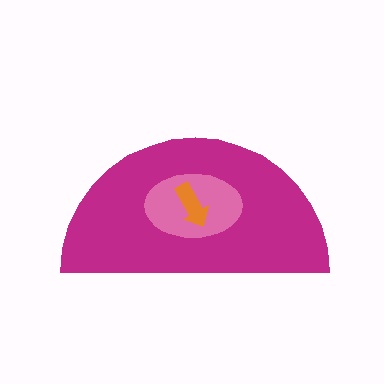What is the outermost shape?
The magenta semicircle.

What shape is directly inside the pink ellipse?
The orange arrow.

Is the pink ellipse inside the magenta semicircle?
Yes.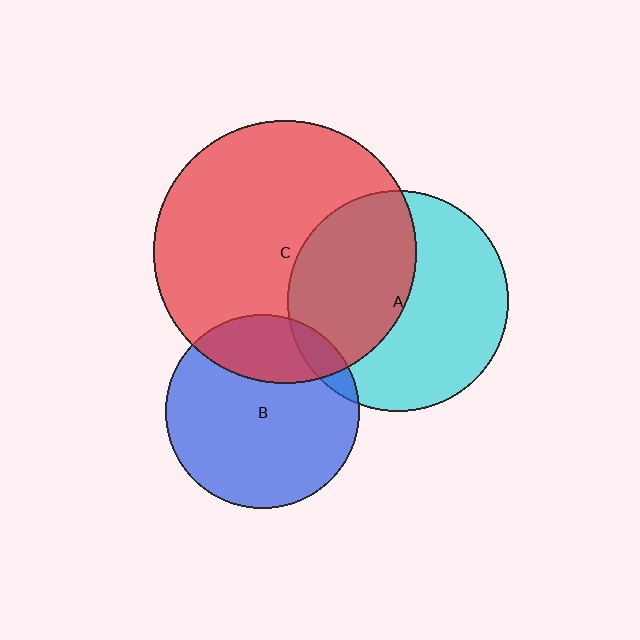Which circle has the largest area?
Circle C (red).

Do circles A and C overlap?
Yes.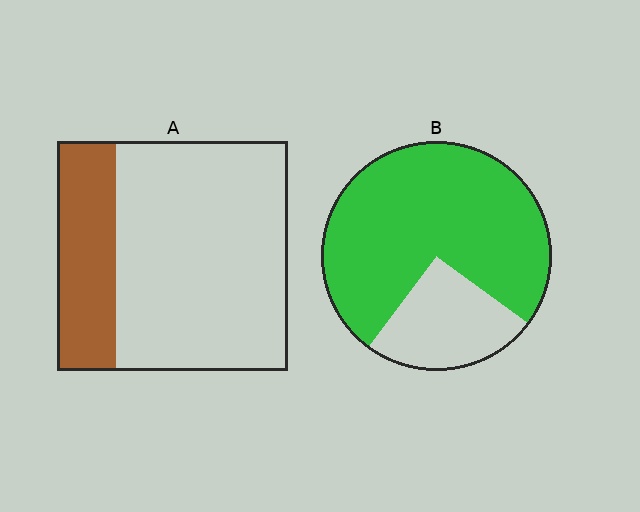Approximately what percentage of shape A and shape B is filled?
A is approximately 25% and B is approximately 75%.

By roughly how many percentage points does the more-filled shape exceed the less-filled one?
By roughly 50 percentage points (B over A).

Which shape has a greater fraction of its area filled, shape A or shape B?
Shape B.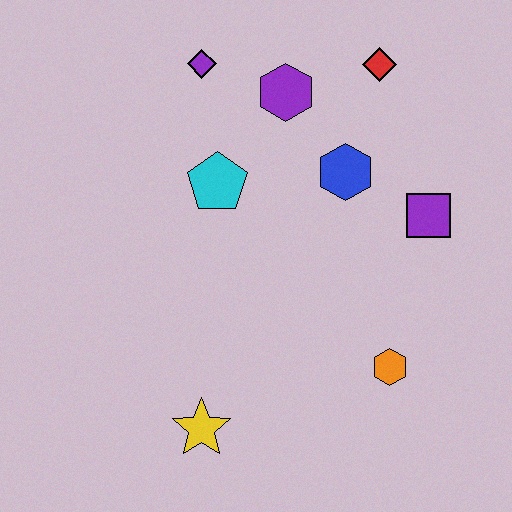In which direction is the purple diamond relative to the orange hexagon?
The purple diamond is above the orange hexagon.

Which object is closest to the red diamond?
The purple hexagon is closest to the red diamond.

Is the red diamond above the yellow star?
Yes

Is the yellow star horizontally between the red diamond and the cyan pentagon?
No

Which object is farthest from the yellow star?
The red diamond is farthest from the yellow star.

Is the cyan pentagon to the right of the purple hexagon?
No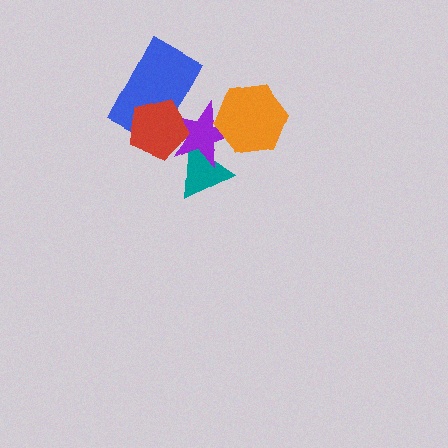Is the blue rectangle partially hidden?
Yes, it is partially covered by another shape.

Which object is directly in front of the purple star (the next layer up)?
The orange hexagon is directly in front of the purple star.